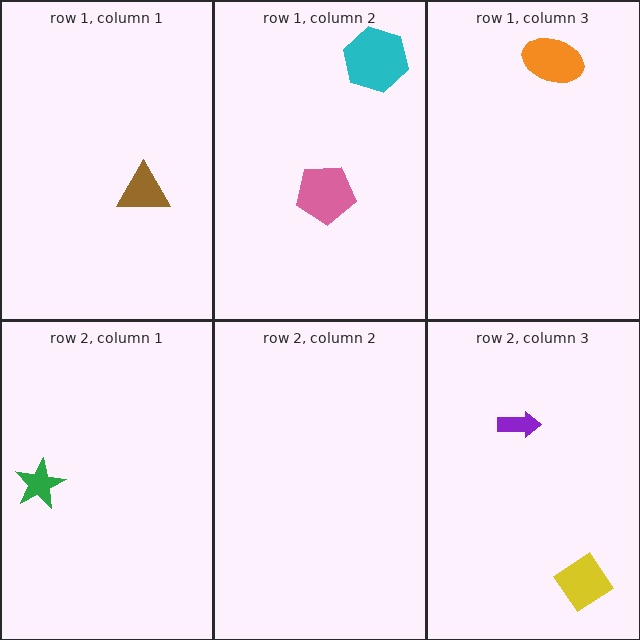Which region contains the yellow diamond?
The row 2, column 3 region.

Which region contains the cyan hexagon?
The row 1, column 2 region.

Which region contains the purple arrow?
The row 2, column 3 region.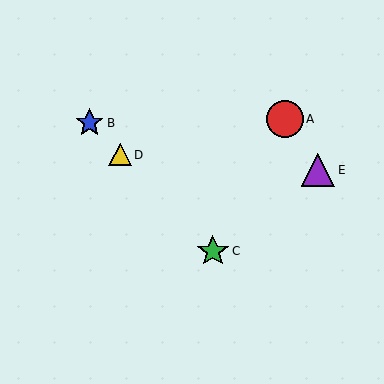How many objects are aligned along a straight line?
3 objects (B, C, D) are aligned along a straight line.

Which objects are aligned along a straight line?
Objects B, C, D are aligned along a straight line.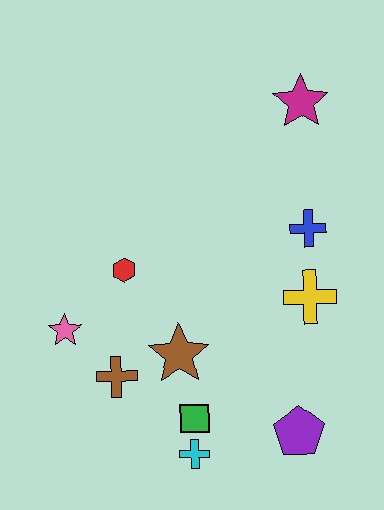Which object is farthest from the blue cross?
The pink star is farthest from the blue cross.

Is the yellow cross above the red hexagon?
No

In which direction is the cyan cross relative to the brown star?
The cyan cross is below the brown star.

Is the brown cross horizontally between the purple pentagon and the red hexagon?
No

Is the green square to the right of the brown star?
Yes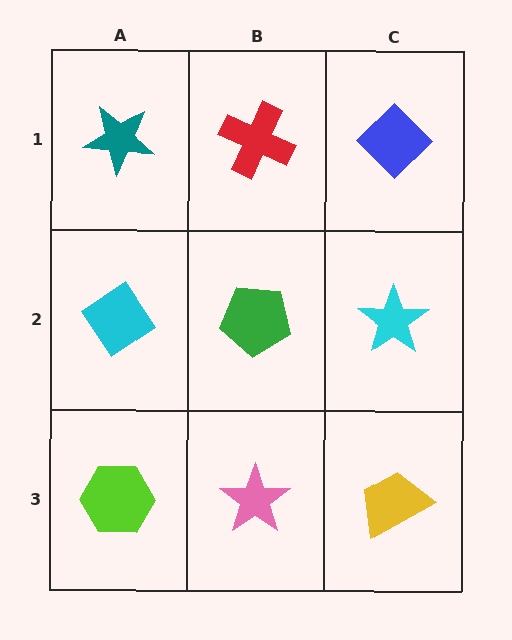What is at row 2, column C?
A cyan star.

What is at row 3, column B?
A pink star.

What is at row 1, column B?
A red cross.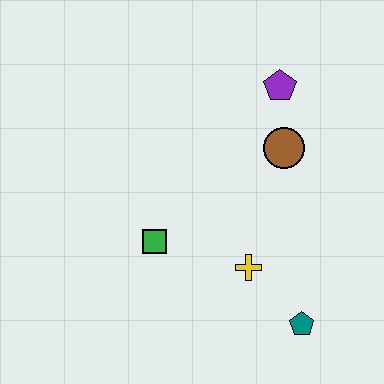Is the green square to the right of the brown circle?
No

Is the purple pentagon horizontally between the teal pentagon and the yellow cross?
Yes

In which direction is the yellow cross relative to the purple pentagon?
The yellow cross is below the purple pentagon.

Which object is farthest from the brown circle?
The teal pentagon is farthest from the brown circle.